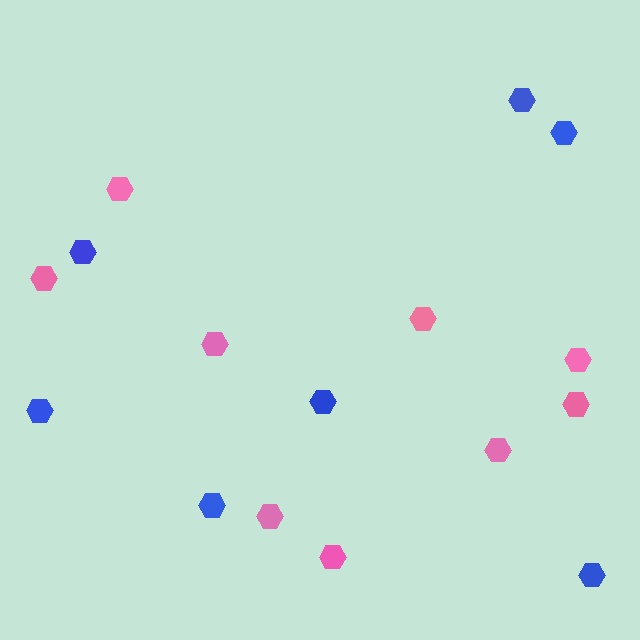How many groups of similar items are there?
There are 2 groups: one group of blue hexagons (7) and one group of pink hexagons (9).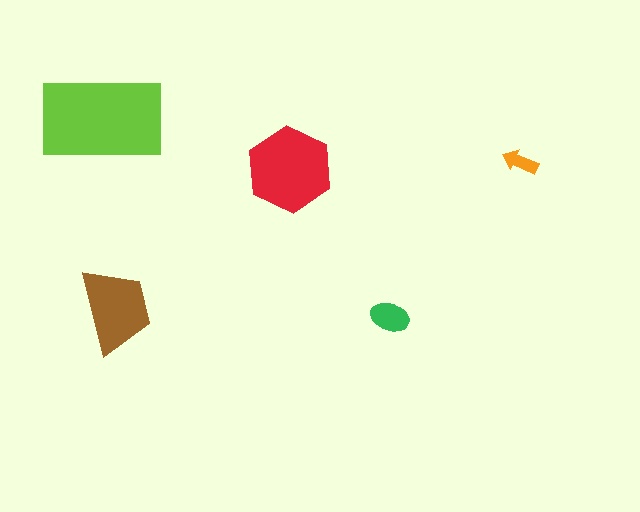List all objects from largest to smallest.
The lime rectangle, the red hexagon, the brown trapezoid, the green ellipse, the orange arrow.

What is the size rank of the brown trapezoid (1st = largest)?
3rd.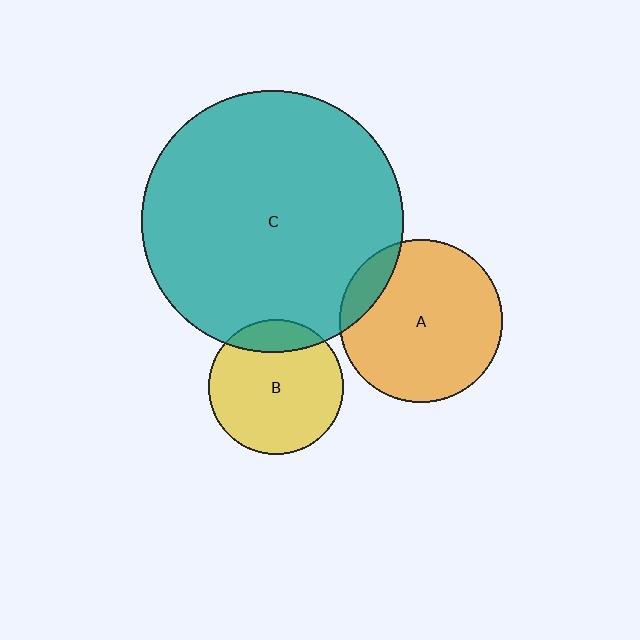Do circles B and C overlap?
Yes.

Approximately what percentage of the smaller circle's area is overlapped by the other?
Approximately 15%.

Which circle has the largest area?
Circle C (teal).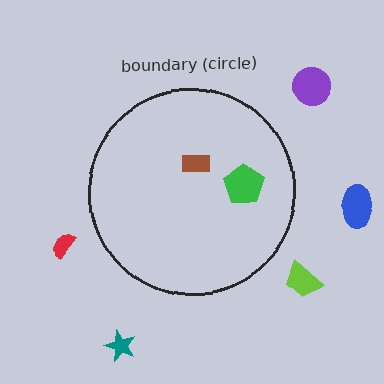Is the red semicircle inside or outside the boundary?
Outside.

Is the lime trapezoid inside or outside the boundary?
Outside.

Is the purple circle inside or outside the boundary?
Outside.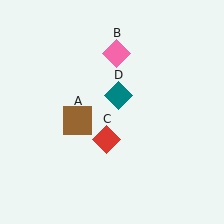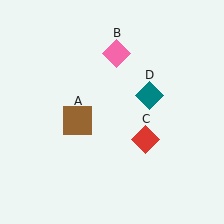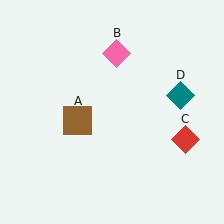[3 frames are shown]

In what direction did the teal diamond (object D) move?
The teal diamond (object D) moved right.